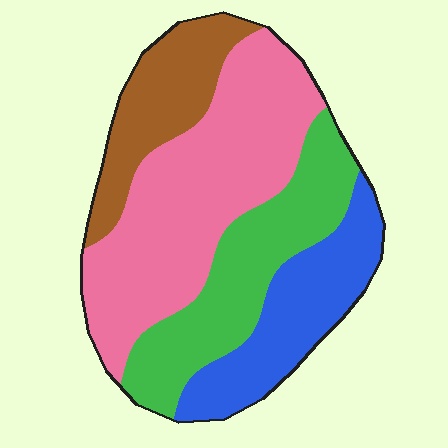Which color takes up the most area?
Pink, at roughly 40%.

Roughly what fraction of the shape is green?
Green covers roughly 25% of the shape.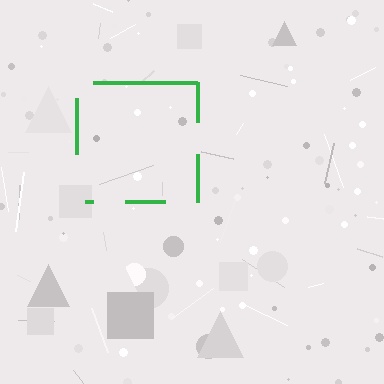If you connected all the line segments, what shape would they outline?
They would outline a square.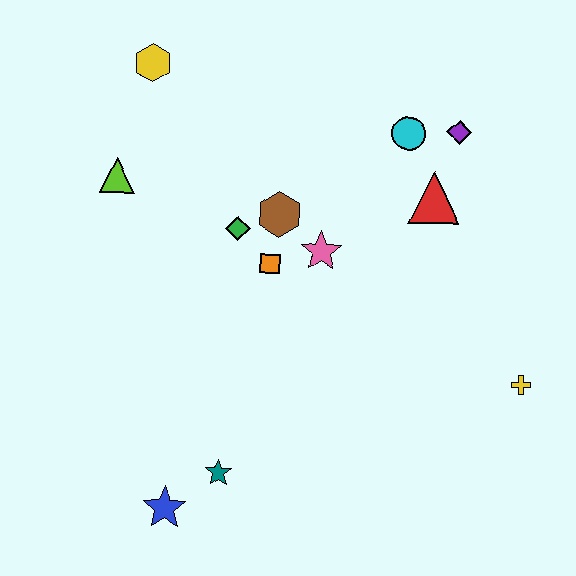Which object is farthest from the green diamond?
The yellow cross is farthest from the green diamond.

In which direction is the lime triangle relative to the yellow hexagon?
The lime triangle is below the yellow hexagon.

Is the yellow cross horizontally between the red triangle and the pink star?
No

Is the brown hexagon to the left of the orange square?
No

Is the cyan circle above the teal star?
Yes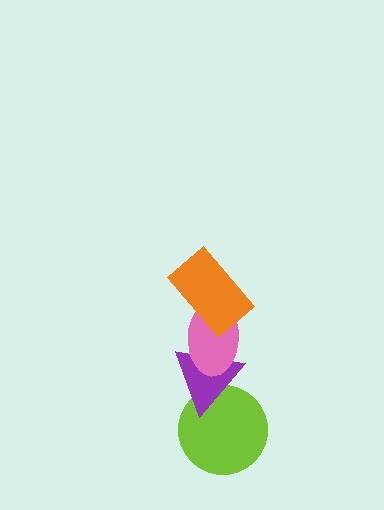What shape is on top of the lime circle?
The purple triangle is on top of the lime circle.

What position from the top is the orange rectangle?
The orange rectangle is 1st from the top.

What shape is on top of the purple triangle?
The pink ellipse is on top of the purple triangle.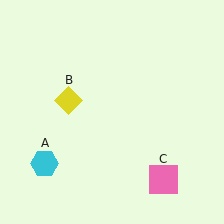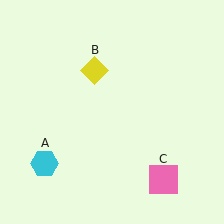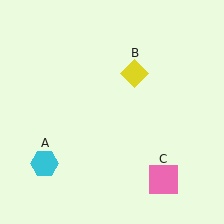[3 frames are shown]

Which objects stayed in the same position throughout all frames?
Cyan hexagon (object A) and pink square (object C) remained stationary.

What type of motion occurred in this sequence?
The yellow diamond (object B) rotated clockwise around the center of the scene.